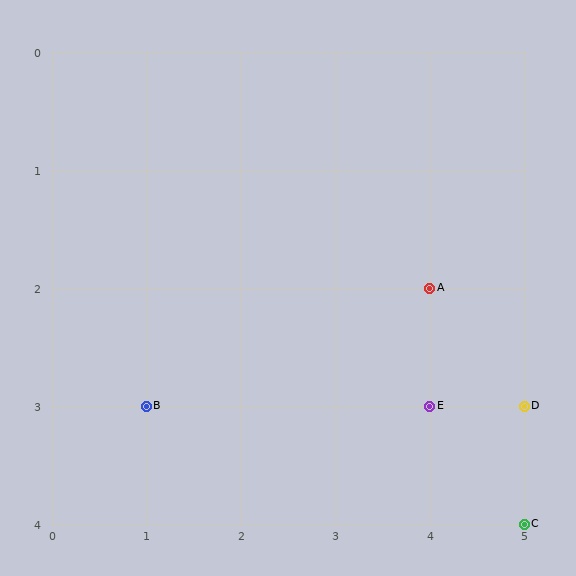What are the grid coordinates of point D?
Point D is at grid coordinates (5, 3).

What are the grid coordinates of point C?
Point C is at grid coordinates (5, 4).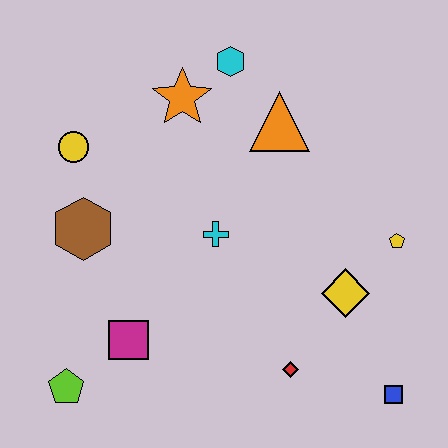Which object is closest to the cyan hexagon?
The orange star is closest to the cyan hexagon.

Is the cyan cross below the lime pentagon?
No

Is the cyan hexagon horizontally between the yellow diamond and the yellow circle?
Yes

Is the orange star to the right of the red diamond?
No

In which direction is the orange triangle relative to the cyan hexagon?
The orange triangle is below the cyan hexagon.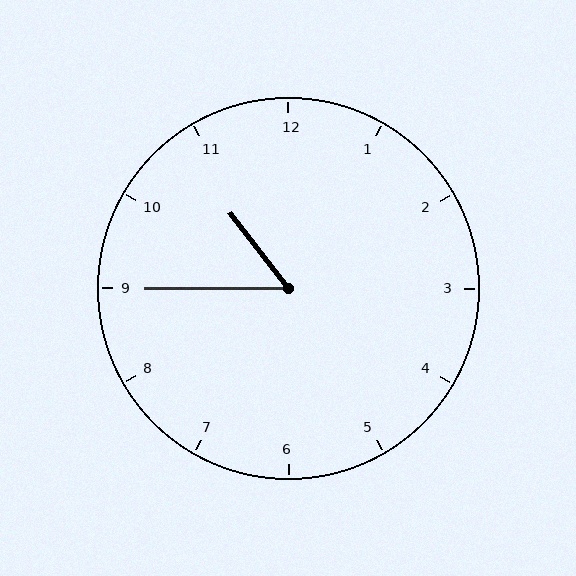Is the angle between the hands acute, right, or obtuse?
It is acute.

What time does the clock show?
10:45.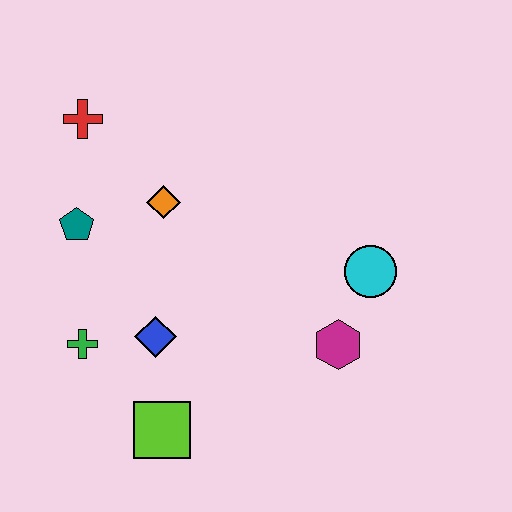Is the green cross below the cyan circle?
Yes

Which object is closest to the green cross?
The blue diamond is closest to the green cross.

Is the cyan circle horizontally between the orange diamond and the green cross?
No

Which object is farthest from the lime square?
The red cross is farthest from the lime square.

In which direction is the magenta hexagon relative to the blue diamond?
The magenta hexagon is to the right of the blue diamond.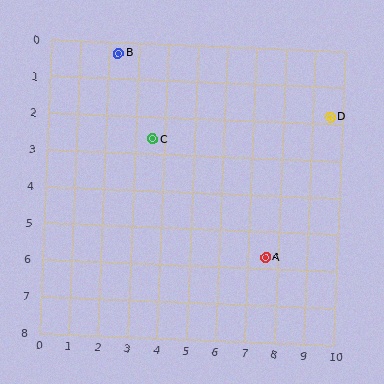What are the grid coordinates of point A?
Point A is at approximately (7.6, 5.7).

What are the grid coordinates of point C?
Point C is at approximately (3.6, 2.6).